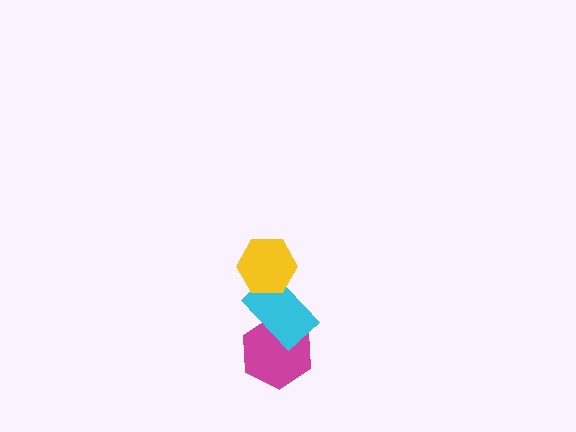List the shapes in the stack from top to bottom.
From top to bottom: the yellow hexagon, the cyan rectangle, the magenta hexagon.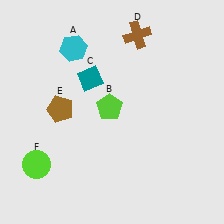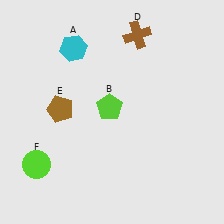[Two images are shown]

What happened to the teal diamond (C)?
The teal diamond (C) was removed in Image 2. It was in the top-left area of Image 1.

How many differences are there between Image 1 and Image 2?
There is 1 difference between the two images.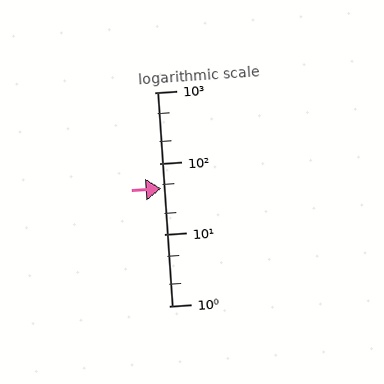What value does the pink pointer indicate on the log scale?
The pointer indicates approximately 45.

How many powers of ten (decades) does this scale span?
The scale spans 3 decades, from 1 to 1000.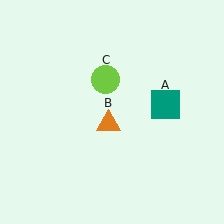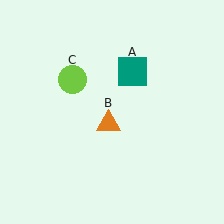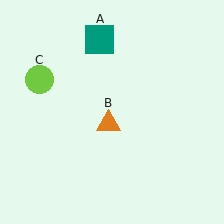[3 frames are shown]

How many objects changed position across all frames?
2 objects changed position: teal square (object A), lime circle (object C).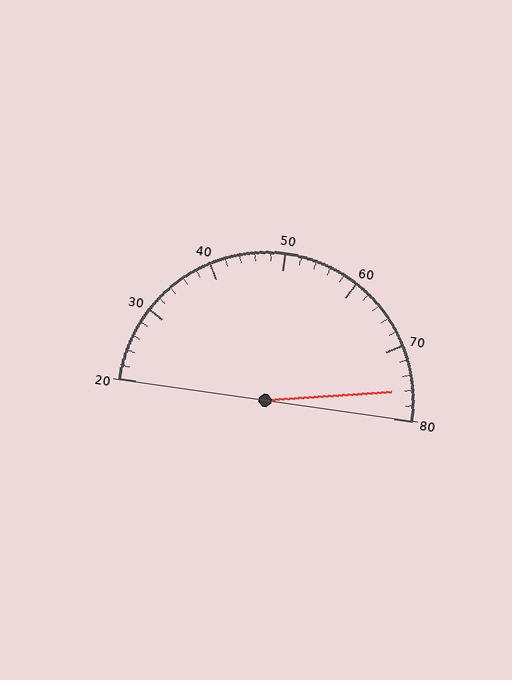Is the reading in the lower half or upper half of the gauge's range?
The reading is in the upper half of the range (20 to 80).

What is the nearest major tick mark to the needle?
The nearest major tick mark is 80.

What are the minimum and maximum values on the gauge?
The gauge ranges from 20 to 80.